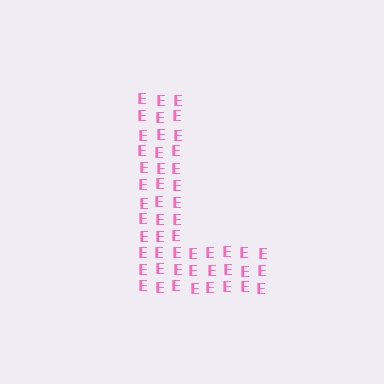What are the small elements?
The small elements are letter E's.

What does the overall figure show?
The overall figure shows the letter L.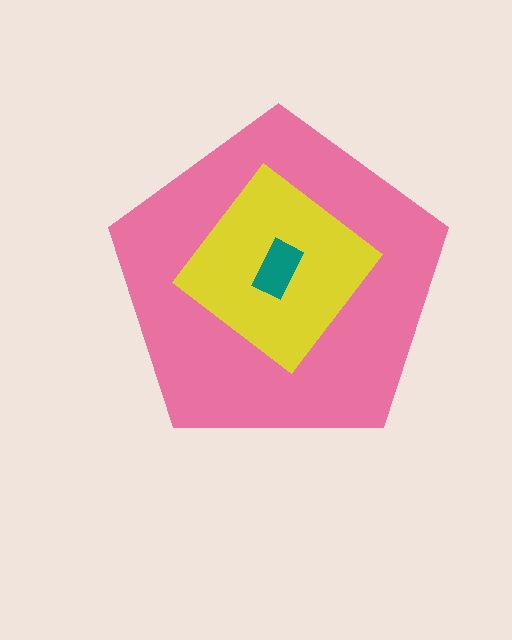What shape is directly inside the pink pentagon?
The yellow diamond.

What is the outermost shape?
The pink pentagon.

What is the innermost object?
The teal rectangle.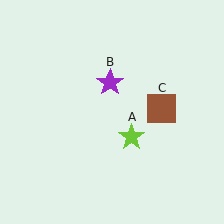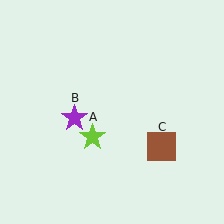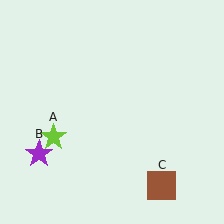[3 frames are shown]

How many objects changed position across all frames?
3 objects changed position: lime star (object A), purple star (object B), brown square (object C).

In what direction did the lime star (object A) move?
The lime star (object A) moved left.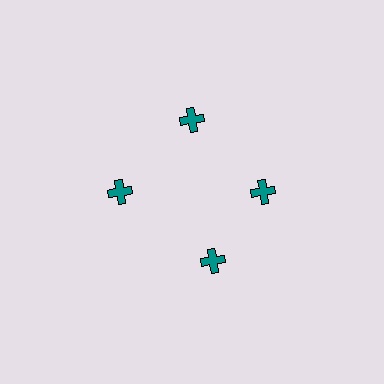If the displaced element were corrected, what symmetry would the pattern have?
It would have 4-fold rotational symmetry — the pattern would map onto itself every 90 degrees.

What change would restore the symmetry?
The symmetry would be restored by rotating it back into even spacing with its neighbors so that all 4 crosses sit at equal angles and equal distance from the center.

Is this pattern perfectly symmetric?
No. The 4 teal crosses are arranged in a ring, but one element near the 6 o'clock position is rotated out of alignment along the ring, breaking the 4-fold rotational symmetry.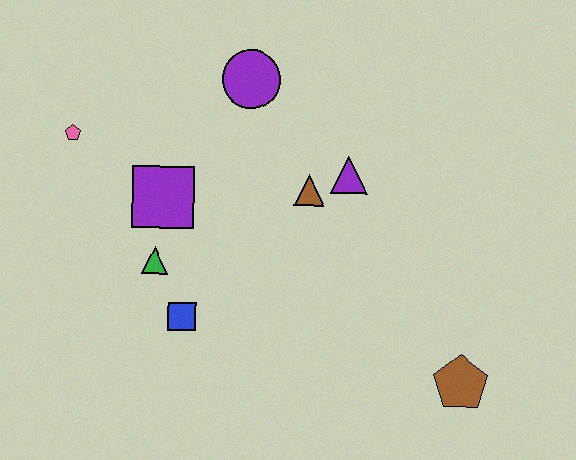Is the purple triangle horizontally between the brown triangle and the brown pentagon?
Yes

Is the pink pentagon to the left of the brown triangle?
Yes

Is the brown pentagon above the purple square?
No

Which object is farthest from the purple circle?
The brown pentagon is farthest from the purple circle.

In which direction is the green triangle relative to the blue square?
The green triangle is above the blue square.